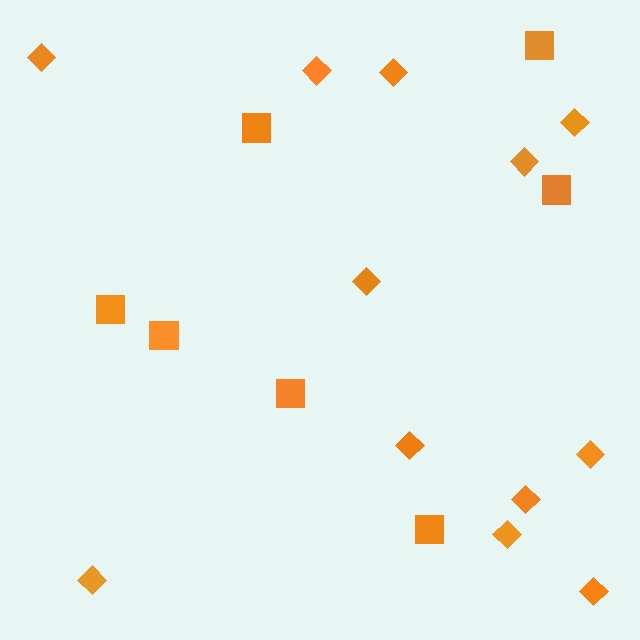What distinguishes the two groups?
There are 2 groups: one group of squares (7) and one group of diamonds (12).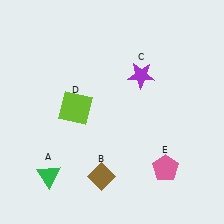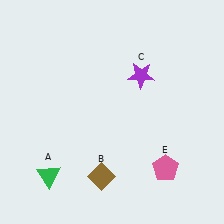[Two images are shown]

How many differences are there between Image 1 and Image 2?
There is 1 difference between the two images.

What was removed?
The lime square (D) was removed in Image 2.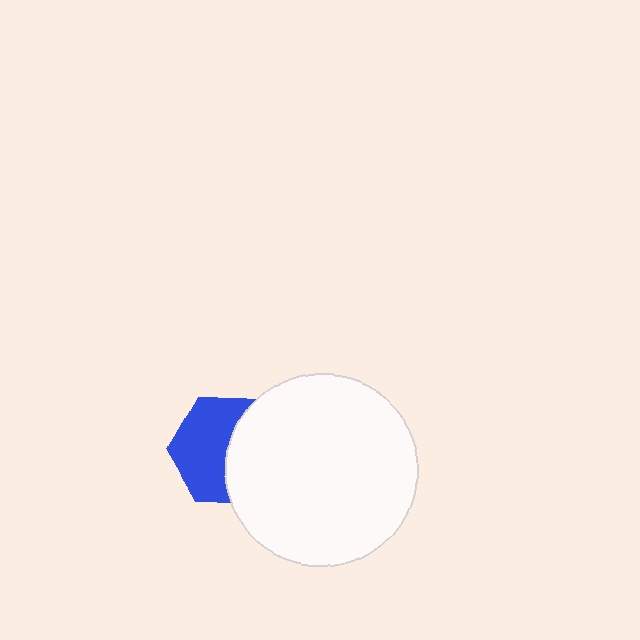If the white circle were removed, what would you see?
You would see the complete blue hexagon.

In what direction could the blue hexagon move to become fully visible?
The blue hexagon could move left. That would shift it out from behind the white circle entirely.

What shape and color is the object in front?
The object in front is a white circle.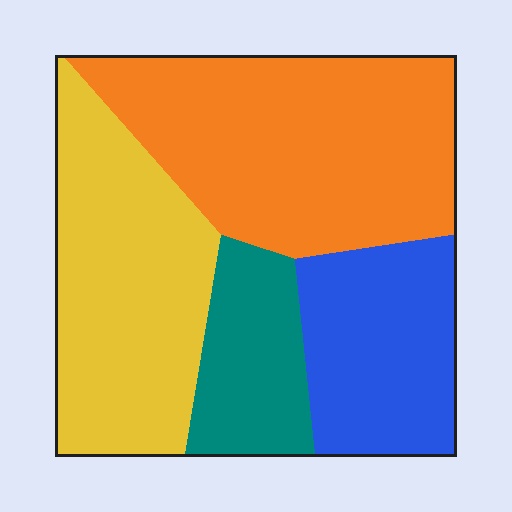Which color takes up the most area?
Orange, at roughly 35%.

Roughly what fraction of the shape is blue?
Blue takes up about one fifth (1/5) of the shape.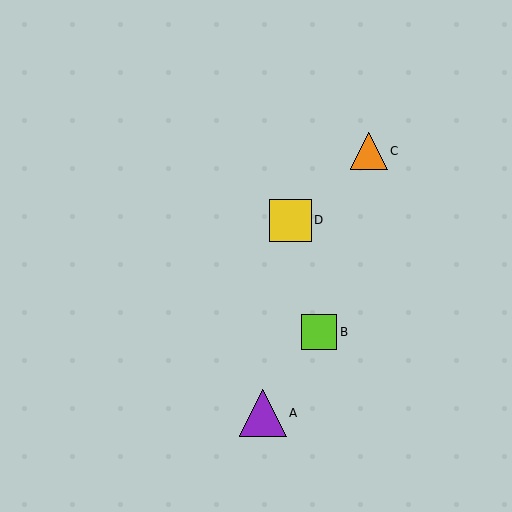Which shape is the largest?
The purple triangle (labeled A) is the largest.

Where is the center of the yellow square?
The center of the yellow square is at (290, 220).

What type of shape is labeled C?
Shape C is an orange triangle.